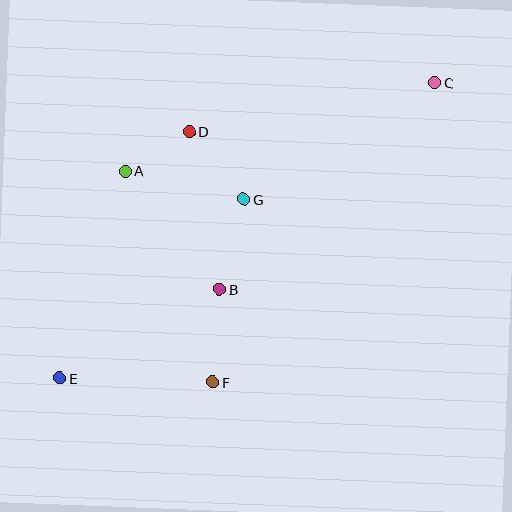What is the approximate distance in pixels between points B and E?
The distance between B and E is approximately 183 pixels.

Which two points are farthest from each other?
Points C and E are farthest from each other.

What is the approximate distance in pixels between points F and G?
The distance between F and G is approximately 185 pixels.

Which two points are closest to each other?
Points A and D are closest to each other.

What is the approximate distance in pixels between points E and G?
The distance between E and G is approximately 257 pixels.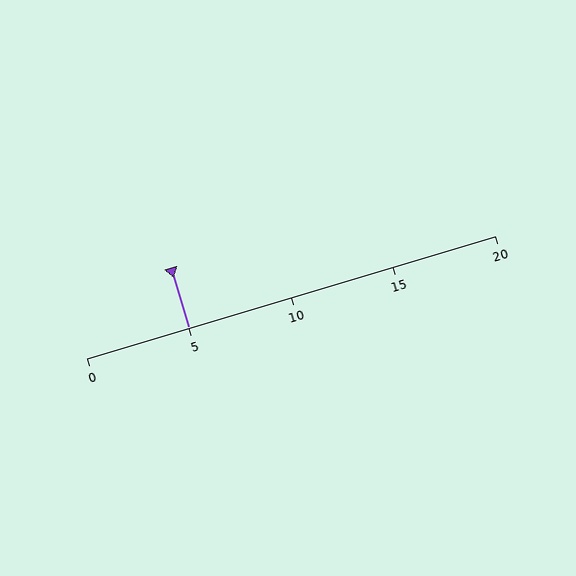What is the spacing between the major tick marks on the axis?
The major ticks are spaced 5 apart.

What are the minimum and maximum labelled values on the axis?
The axis runs from 0 to 20.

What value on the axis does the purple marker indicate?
The marker indicates approximately 5.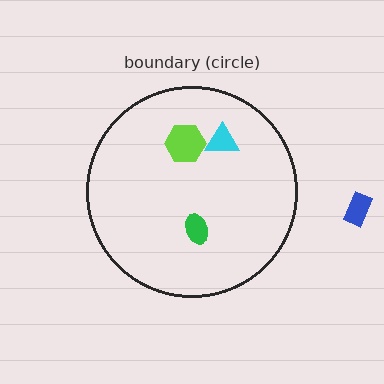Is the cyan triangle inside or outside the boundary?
Inside.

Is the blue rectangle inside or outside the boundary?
Outside.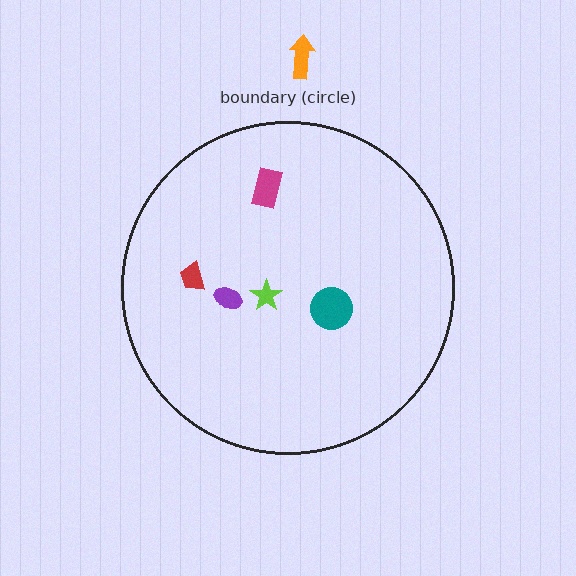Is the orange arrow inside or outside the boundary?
Outside.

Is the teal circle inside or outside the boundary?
Inside.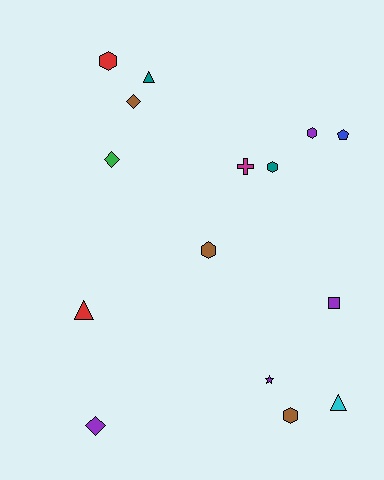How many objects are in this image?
There are 15 objects.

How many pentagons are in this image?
There is 1 pentagon.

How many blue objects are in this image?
There is 1 blue object.